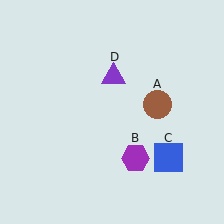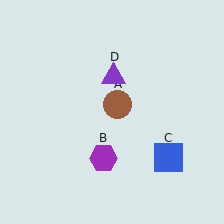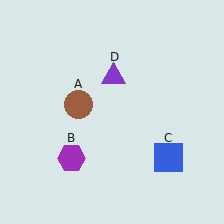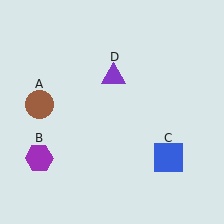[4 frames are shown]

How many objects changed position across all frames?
2 objects changed position: brown circle (object A), purple hexagon (object B).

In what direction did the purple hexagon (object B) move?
The purple hexagon (object B) moved left.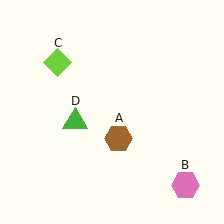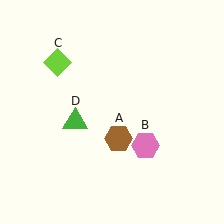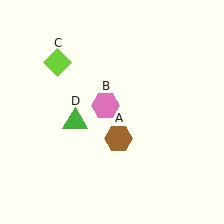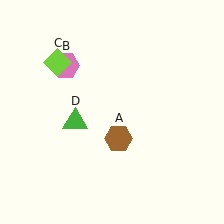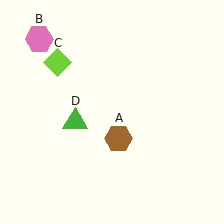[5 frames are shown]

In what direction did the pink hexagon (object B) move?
The pink hexagon (object B) moved up and to the left.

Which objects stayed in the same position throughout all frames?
Brown hexagon (object A) and lime diamond (object C) and green triangle (object D) remained stationary.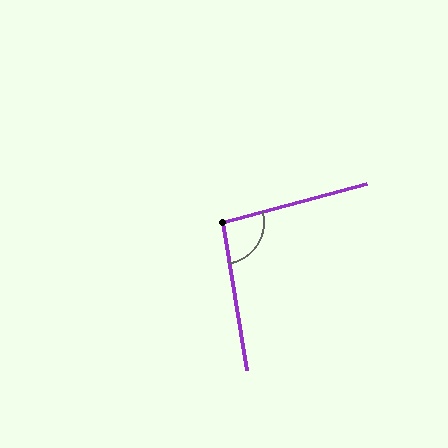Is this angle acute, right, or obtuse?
It is obtuse.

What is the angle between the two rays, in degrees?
Approximately 96 degrees.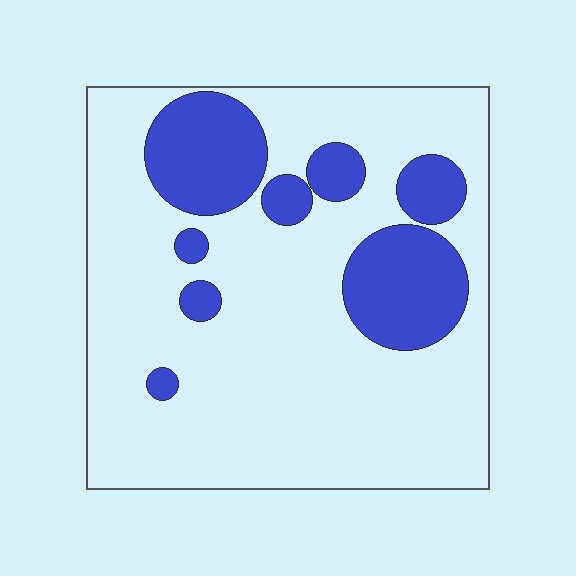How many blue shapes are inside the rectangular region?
8.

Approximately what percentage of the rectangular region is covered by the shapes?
Approximately 25%.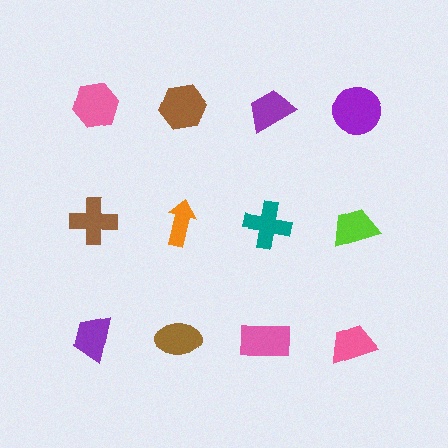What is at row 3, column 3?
A pink rectangle.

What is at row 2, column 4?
A lime trapezoid.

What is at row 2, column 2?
An orange arrow.